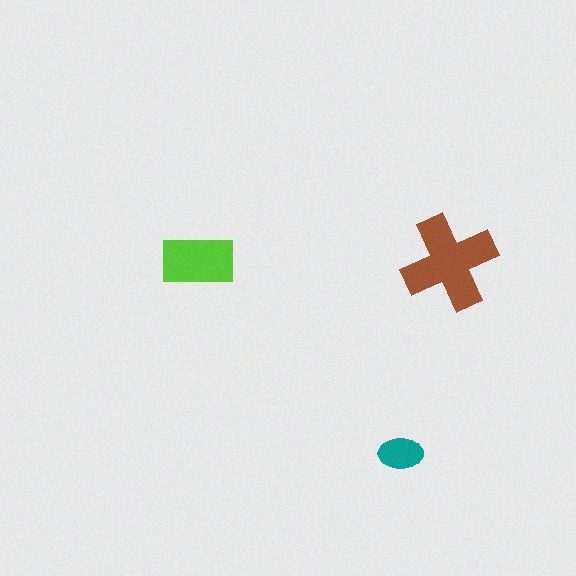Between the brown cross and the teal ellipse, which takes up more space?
The brown cross.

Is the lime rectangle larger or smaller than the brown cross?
Smaller.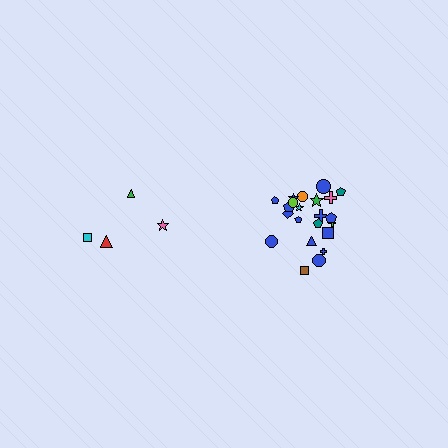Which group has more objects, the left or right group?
The right group.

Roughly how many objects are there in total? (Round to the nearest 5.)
Roughly 25 objects in total.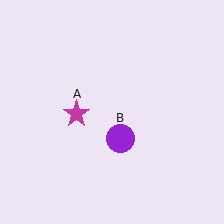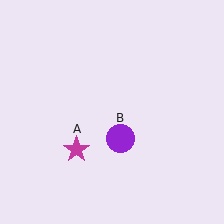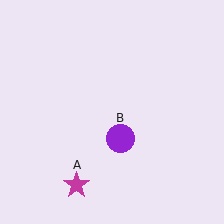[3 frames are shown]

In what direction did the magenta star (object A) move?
The magenta star (object A) moved down.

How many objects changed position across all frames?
1 object changed position: magenta star (object A).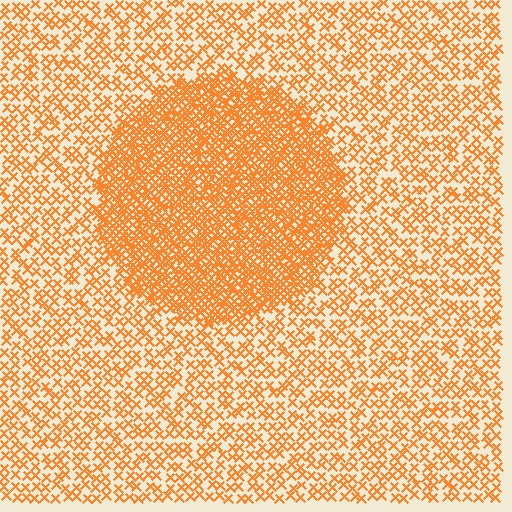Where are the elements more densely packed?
The elements are more densely packed inside the circle boundary.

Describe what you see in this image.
The image contains small orange elements arranged at two different densities. A circle-shaped region is visible where the elements are more densely packed than the surrounding area.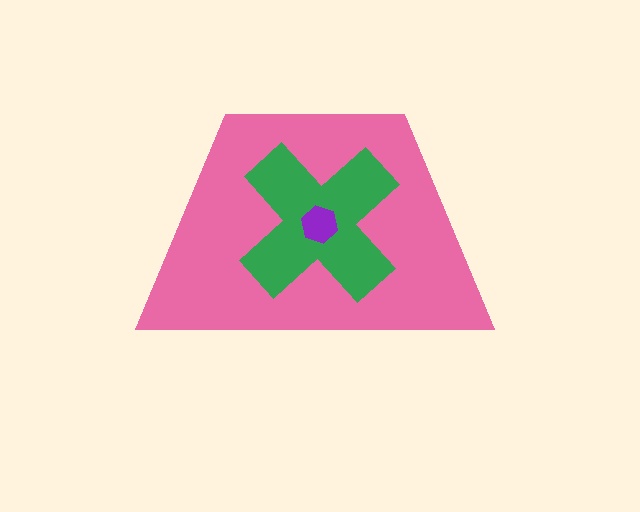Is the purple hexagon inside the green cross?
Yes.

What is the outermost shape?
The pink trapezoid.